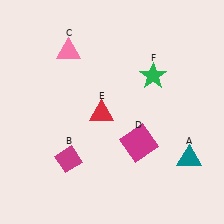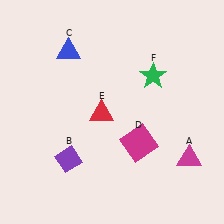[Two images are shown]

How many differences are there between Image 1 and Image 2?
There are 3 differences between the two images.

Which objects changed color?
A changed from teal to magenta. B changed from magenta to purple. C changed from pink to blue.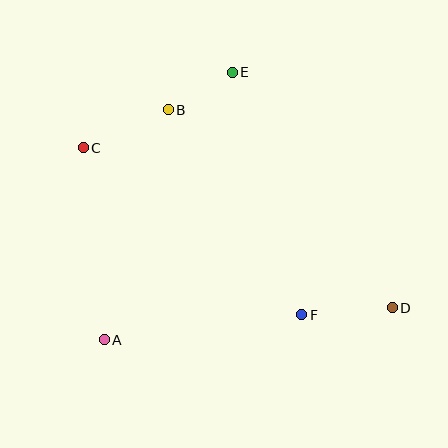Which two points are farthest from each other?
Points C and D are farthest from each other.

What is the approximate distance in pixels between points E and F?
The distance between E and F is approximately 253 pixels.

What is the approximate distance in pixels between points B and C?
The distance between B and C is approximately 93 pixels.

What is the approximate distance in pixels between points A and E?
The distance between A and E is approximately 297 pixels.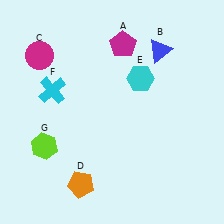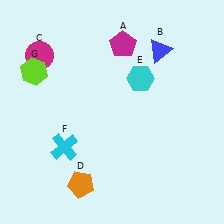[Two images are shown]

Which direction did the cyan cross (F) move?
The cyan cross (F) moved down.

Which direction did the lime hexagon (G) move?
The lime hexagon (G) moved up.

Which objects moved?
The objects that moved are: the cyan cross (F), the lime hexagon (G).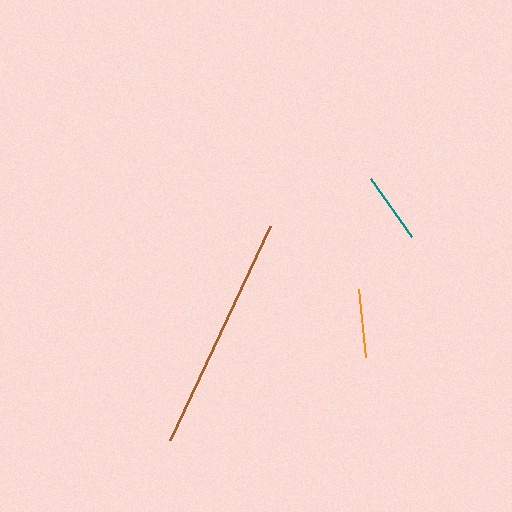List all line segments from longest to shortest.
From longest to shortest: brown, teal, orange.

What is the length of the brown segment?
The brown segment is approximately 237 pixels long.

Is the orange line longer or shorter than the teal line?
The teal line is longer than the orange line.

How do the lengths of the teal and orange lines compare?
The teal and orange lines are approximately the same length.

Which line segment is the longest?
The brown line is the longest at approximately 237 pixels.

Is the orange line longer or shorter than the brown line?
The brown line is longer than the orange line.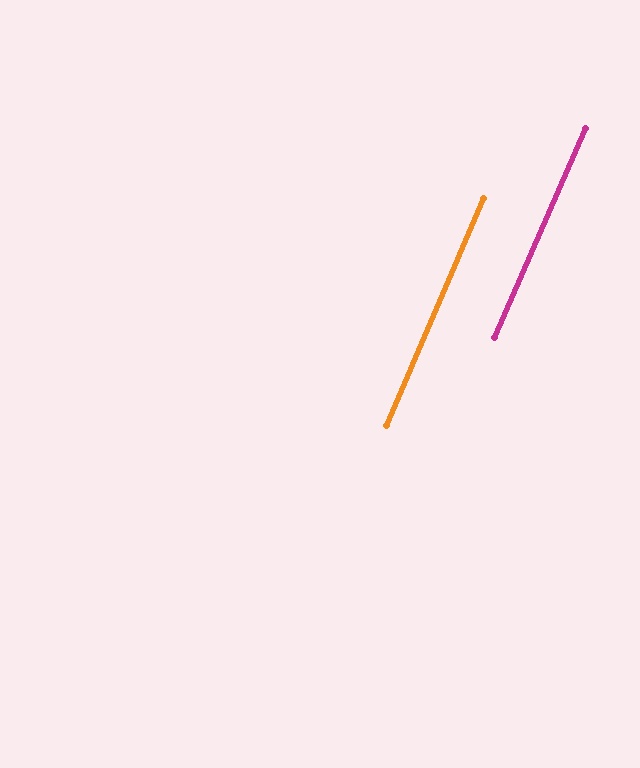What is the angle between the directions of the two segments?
Approximately 0 degrees.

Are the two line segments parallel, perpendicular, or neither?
Parallel — their directions differ by only 0.2°.